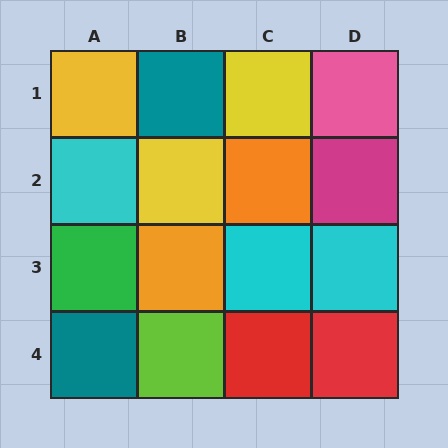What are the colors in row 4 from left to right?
Teal, lime, red, red.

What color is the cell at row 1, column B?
Teal.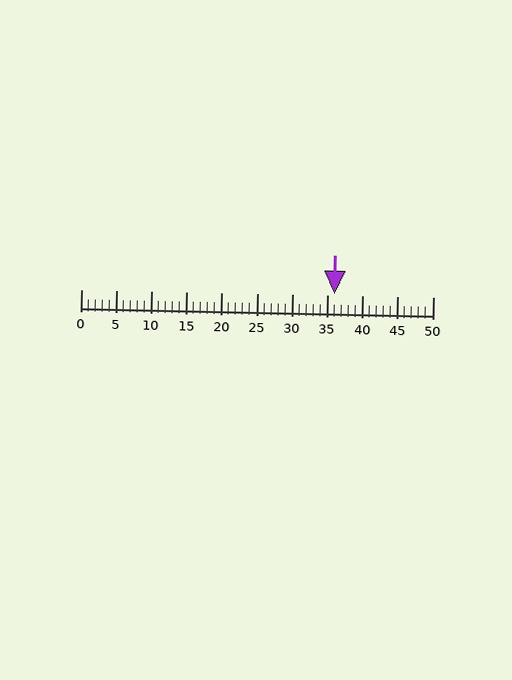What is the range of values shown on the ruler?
The ruler shows values from 0 to 50.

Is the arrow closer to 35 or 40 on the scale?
The arrow is closer to 35.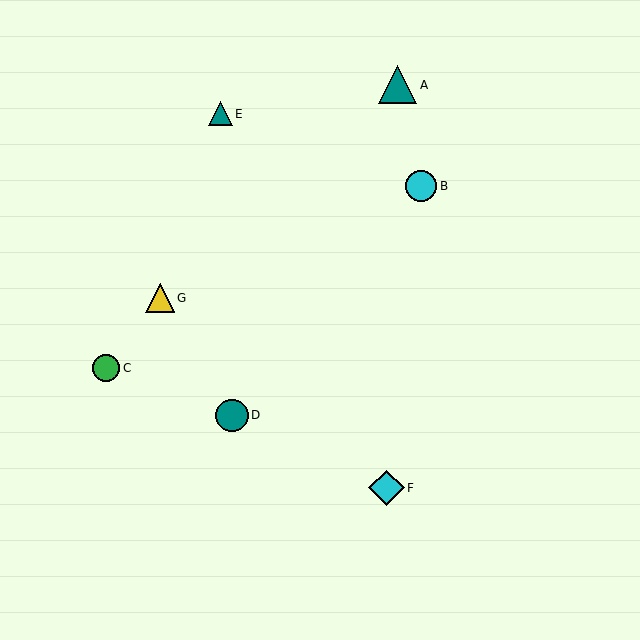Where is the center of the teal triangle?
The center of the teal triangle is at (221, 114).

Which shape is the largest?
The teal triangle (labeled A) is the largest.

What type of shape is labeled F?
Shape F is a cyan diamond.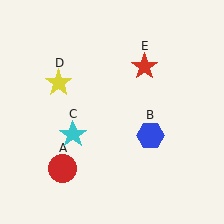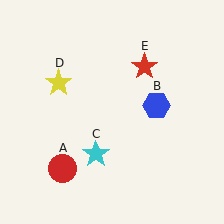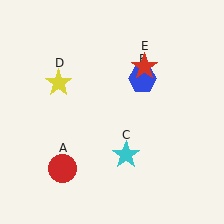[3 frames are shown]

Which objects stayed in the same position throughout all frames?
Red circle (object A) and yellow star (object D) and red star (object E) remained stationary.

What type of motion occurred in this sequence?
The blue hexagon (object B), cyan star (object C) rotated counterclockwise around the center of the scene.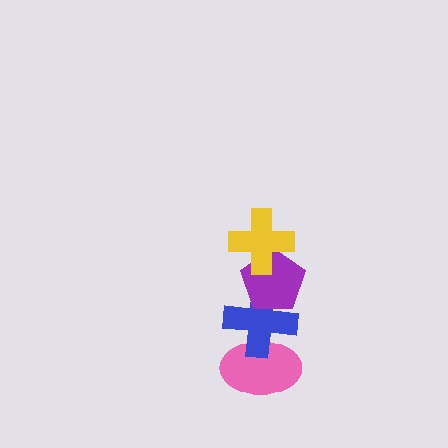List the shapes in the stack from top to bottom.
From top to bottom: the yellow cross, the purple pentagon, the blue cross, the pink ellipse.